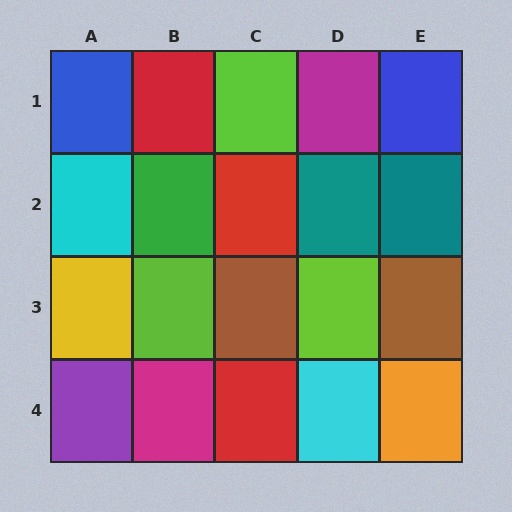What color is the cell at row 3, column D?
Lime.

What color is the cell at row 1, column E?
Blue.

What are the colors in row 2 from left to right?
Cyan, green, red, teal, teal.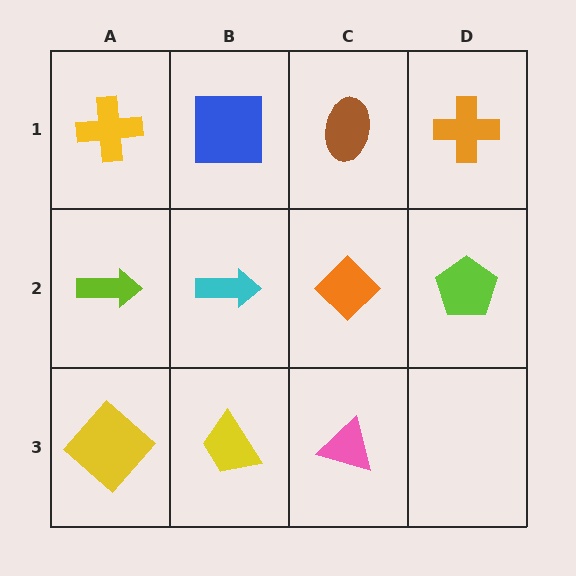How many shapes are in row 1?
4 shapes.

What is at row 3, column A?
A yellow diamond.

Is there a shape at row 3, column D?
No, that cell is empty.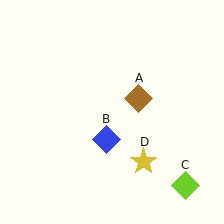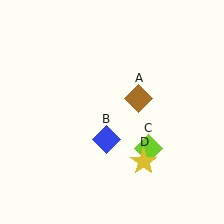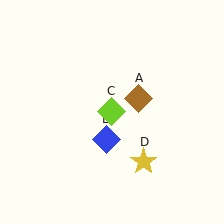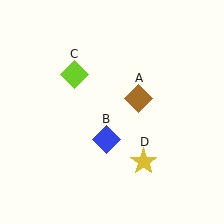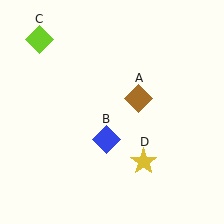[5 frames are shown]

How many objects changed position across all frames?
1 object changed position: lime diamond (object C).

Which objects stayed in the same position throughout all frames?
Brown diamond (object A) and blue diamond (object B) and yellow star (object D) remained stationary.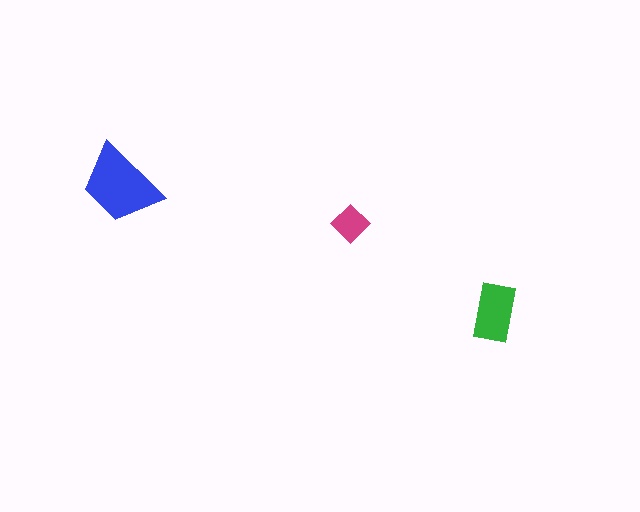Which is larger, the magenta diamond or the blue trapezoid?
The blue trapezoid.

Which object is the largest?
The blue trapezoid.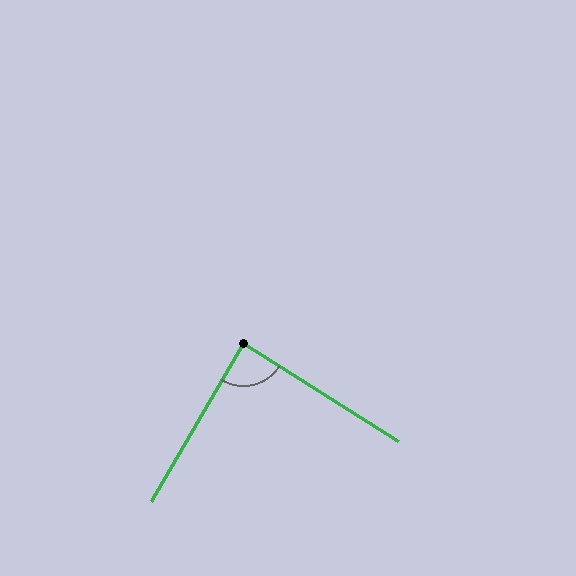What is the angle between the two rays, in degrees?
Approximately 88 degrees.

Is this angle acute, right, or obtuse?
It is approximately a right angle.